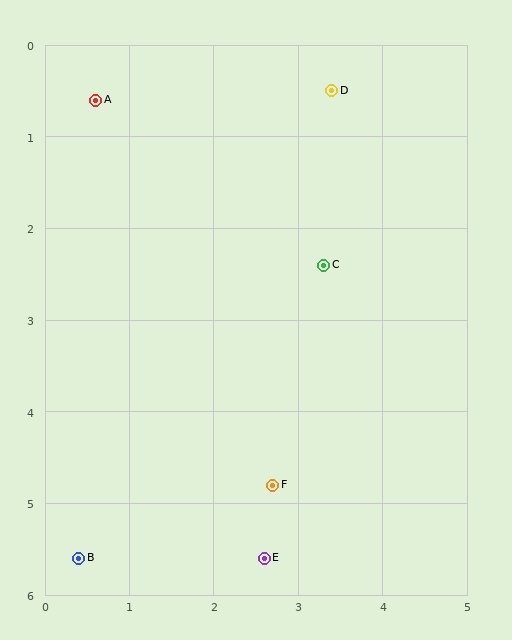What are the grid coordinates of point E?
Point E is at approximately (2.6, 5.6).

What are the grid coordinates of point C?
Point C is at approximately (3.3, 2.4).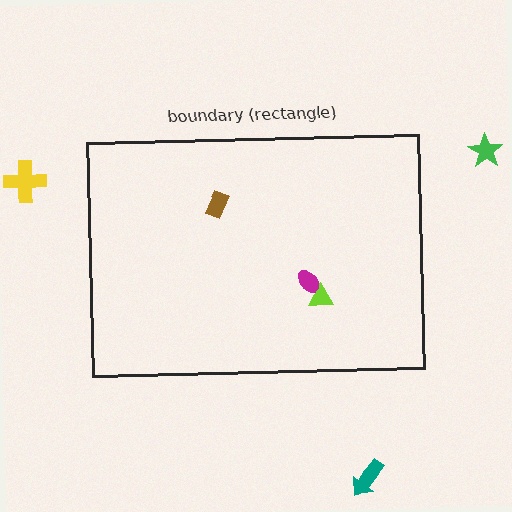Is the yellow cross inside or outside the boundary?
Outside.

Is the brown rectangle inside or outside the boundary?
Inside.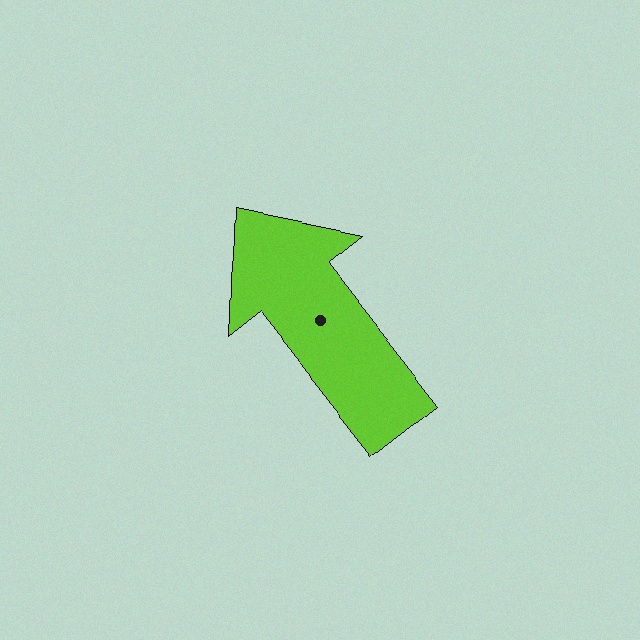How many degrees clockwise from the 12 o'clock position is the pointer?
Approximately 322 degrees.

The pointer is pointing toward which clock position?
Roughly 11 o'clock.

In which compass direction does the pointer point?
Northwest.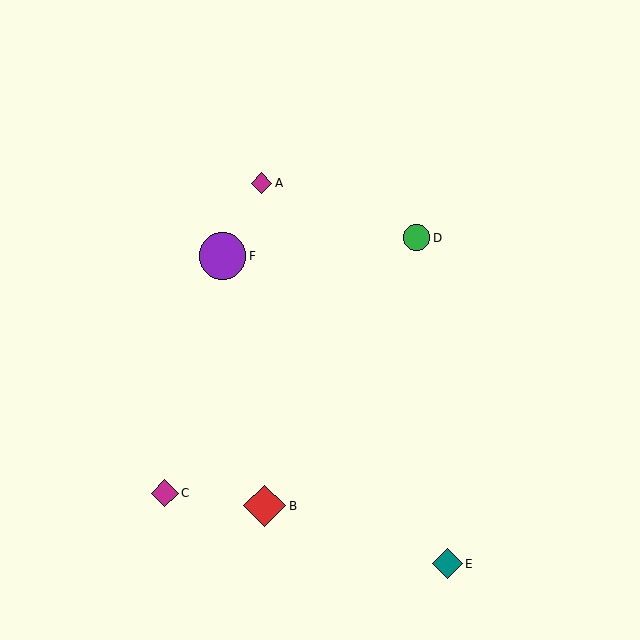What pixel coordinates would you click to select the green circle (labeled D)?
Click at (417, 238) to select the green circle D.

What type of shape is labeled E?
Shape E is a teal diamond.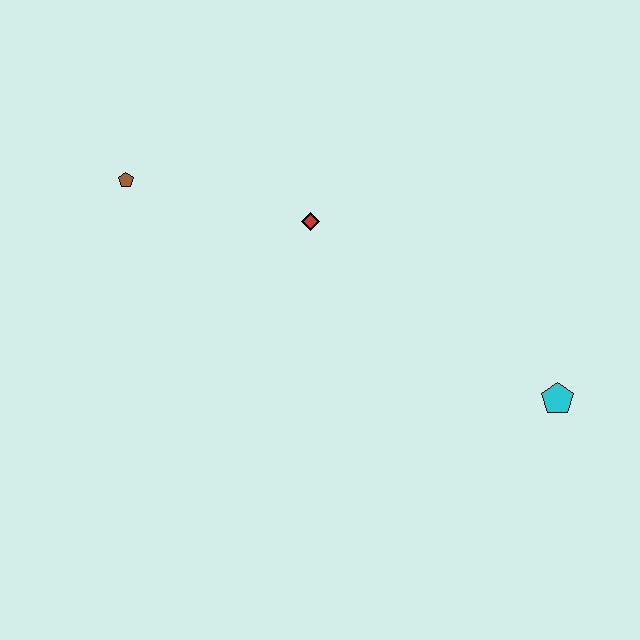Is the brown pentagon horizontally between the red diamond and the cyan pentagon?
No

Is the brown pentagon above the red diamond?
Yes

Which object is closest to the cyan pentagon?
The red diamond is closest to the cyan pentagon.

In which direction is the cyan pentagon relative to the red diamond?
The cyan pentagon is to the right of the red diamond.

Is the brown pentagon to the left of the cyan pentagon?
Yes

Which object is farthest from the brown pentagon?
The cyan pentagon is farthest from the brown pentagon.